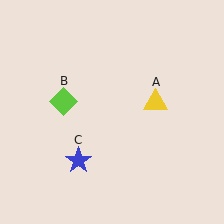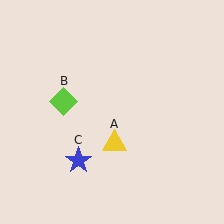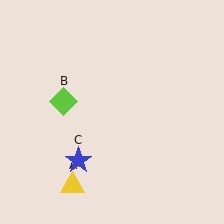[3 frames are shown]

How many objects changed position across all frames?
1 object changed position: yellow triangle (object A).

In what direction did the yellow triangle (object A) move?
The yellow triangle (object A) moved down and to the left.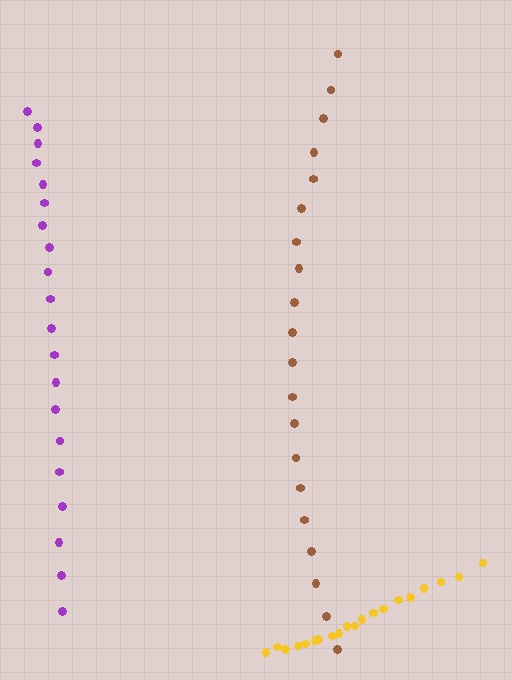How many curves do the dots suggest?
There are 3 distinct paths.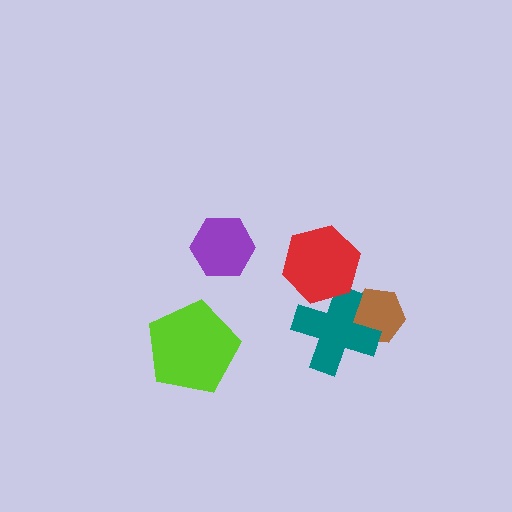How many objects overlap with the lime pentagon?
0 objects overlap with the lime pentagon.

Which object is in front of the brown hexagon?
The teal cross is in front of the brown hexagon.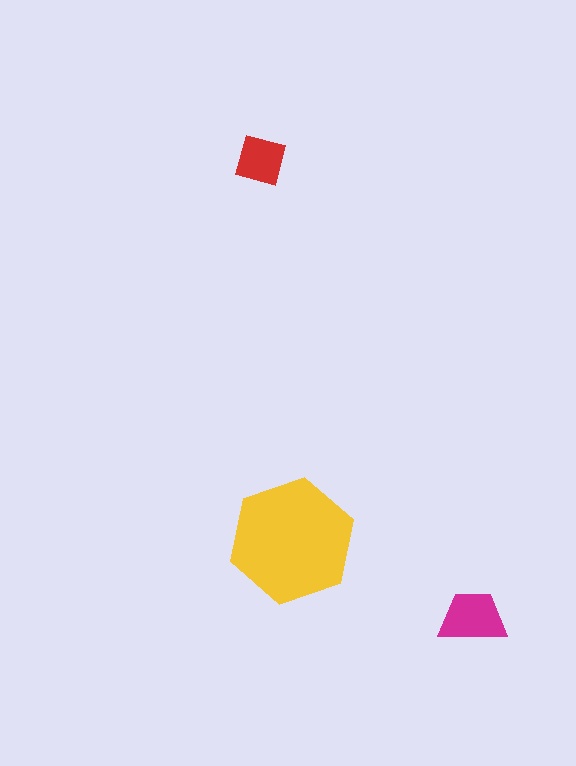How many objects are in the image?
There are 3 objects in the image.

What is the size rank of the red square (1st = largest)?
3rd.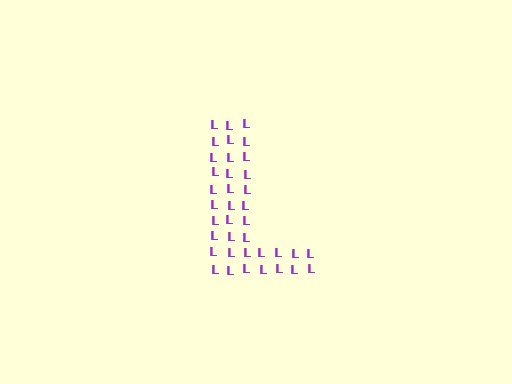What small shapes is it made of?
It is made of small letter L's.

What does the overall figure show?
The overall figure shows the letter L.